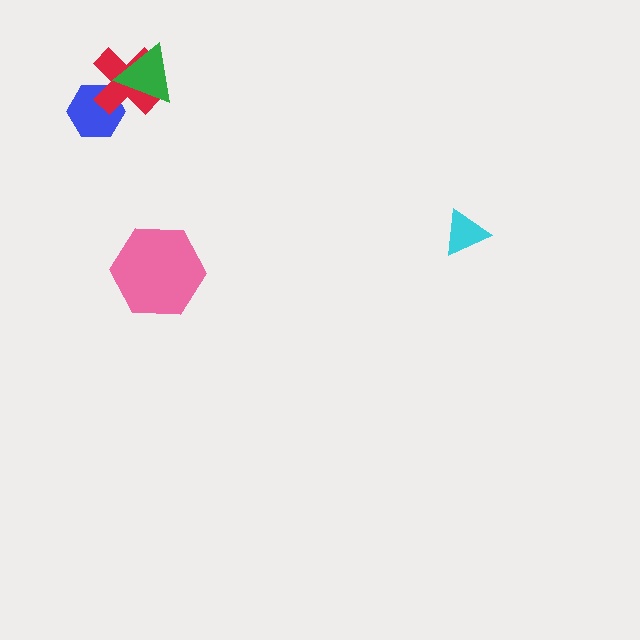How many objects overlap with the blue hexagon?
1 object overlaps with the blue hexagon.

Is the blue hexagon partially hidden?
Yes, it is partially covered by another shape.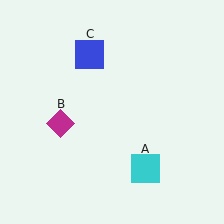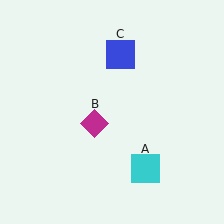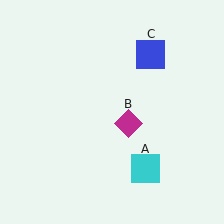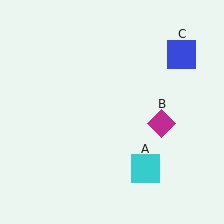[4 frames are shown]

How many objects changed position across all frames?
2 objects changed position: magenta diamond (object B), blue square (object C).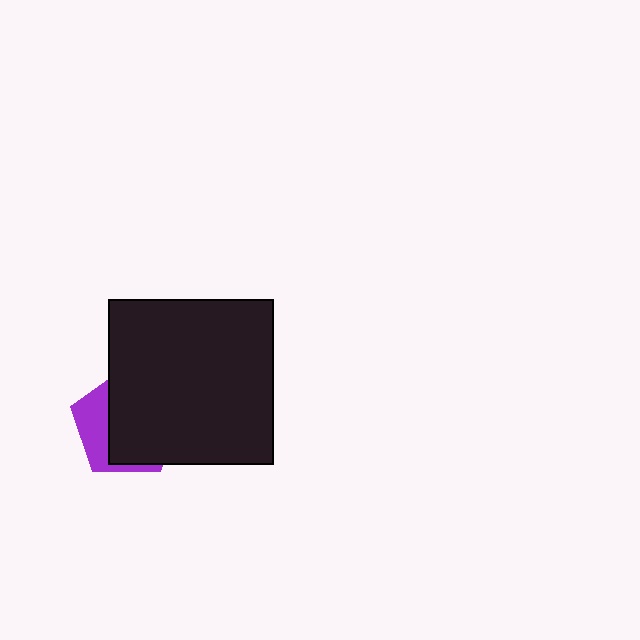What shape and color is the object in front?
The object in front is a black square.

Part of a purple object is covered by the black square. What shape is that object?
It is a pentagon.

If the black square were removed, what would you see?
You would see the complete purple pentagon.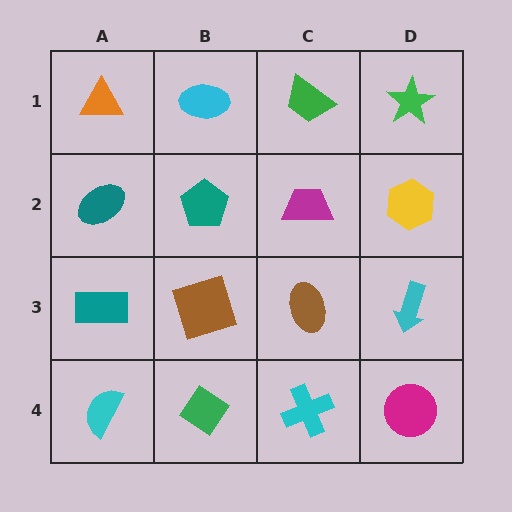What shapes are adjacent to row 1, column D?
A yellow hexagon (row 2, column D), a green trapezoid (row 1, column C).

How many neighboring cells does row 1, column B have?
3.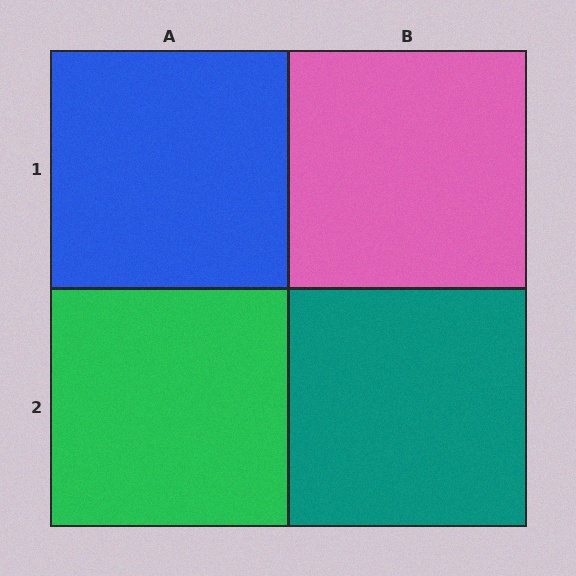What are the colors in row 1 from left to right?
Blue, pink.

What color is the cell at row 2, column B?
Teal.